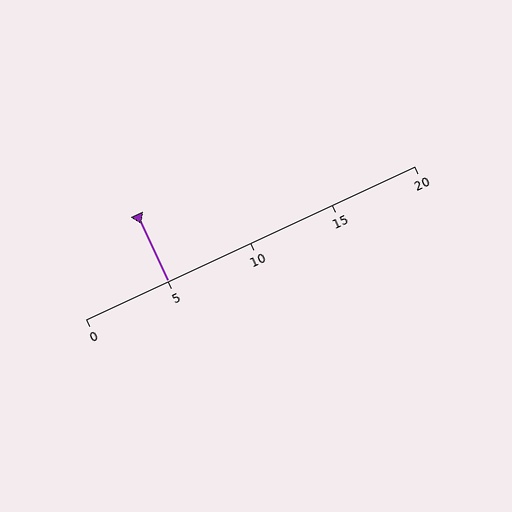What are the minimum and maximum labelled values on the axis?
The axis runs from 0 to 20.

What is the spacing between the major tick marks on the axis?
The major ticks are spaced 5 apart.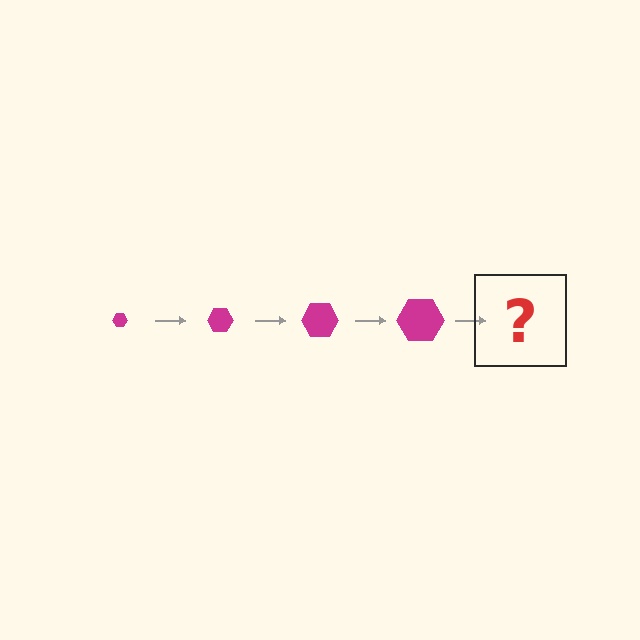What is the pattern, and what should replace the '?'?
The pattern is that the hexagon gets progressively larger each step. The '?' should be a magenta hexagon, larger than the previous one.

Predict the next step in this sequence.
The next step is a magenta hexagon, larger than the previous one.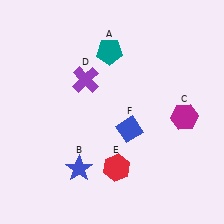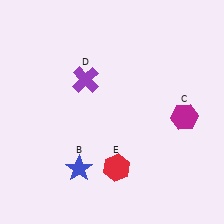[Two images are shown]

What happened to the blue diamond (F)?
The blue diamond (F) was removed in Image 2. It was in the bottom-right area of Image 1.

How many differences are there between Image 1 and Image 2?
There are 2 differences between the two images.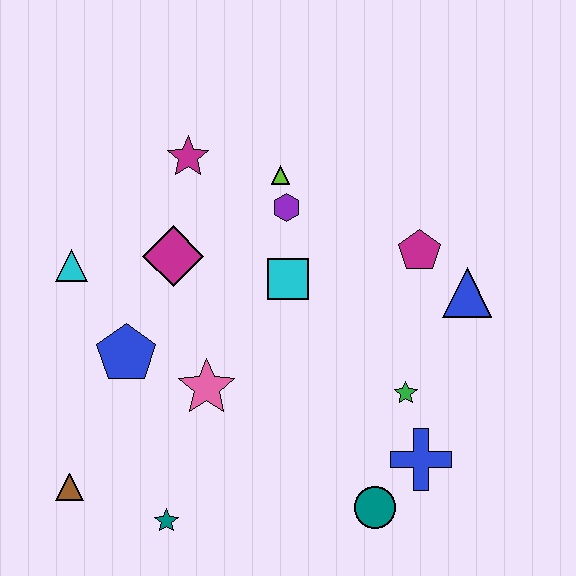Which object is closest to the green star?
The blue cross is closest to the green star.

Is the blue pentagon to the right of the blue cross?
No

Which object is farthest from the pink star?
The blue triangle is farthest from the pink star.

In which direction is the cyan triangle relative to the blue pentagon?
The cyan triangle is above the blue pentagon.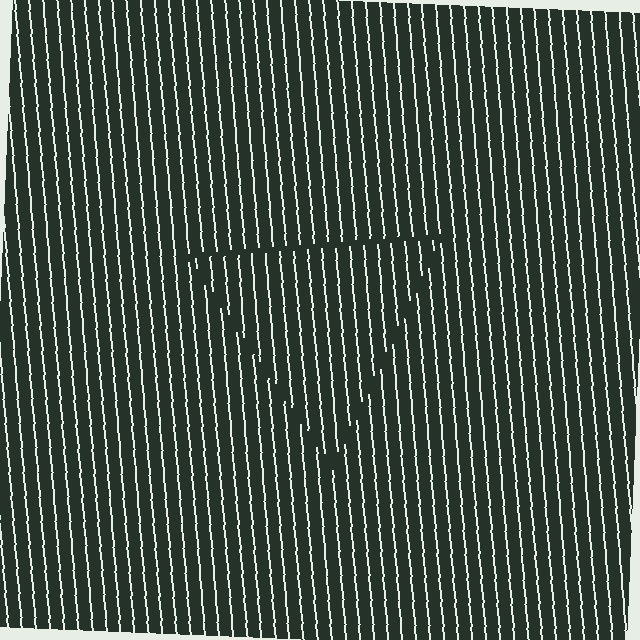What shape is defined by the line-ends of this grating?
An illusory triangle. The interior of the shape contains the same grating, shifted by half a period — the contour is defined by the phase discontinuity where line-ends from the inner and outer gratings abut.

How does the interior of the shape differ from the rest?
The interior of the shape contains the same grating, shifted by half a period — the contour is defined by the phase discontinuity where line-ends from the inner and outer gratings abut.